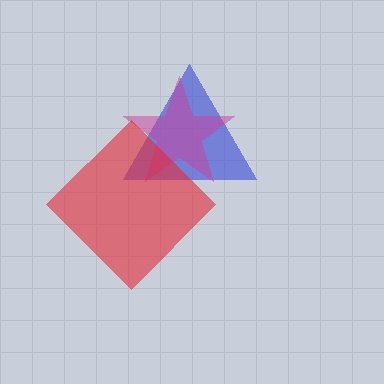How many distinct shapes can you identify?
There are 3 distinct shapes: a blue triangle, a magenta star, a red diamond.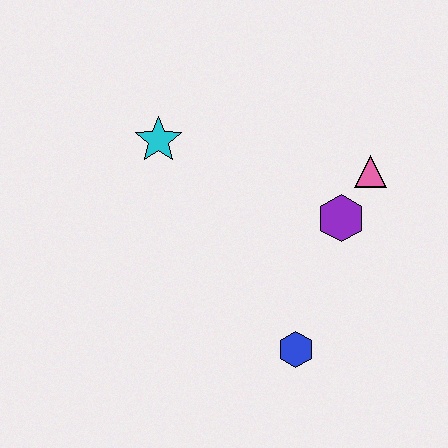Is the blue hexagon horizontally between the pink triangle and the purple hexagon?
No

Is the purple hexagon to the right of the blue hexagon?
Yes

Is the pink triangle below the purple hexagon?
No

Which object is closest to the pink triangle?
The purple hexagon is closest to the pink triangle.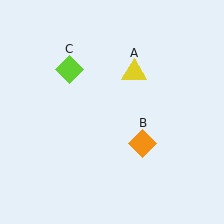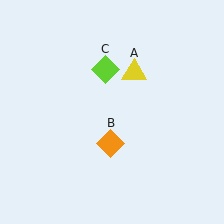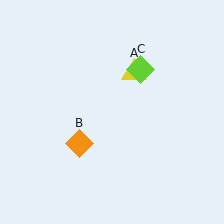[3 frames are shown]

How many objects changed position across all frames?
2 objects changed position: orange diamond (object B), lime diamond (object C).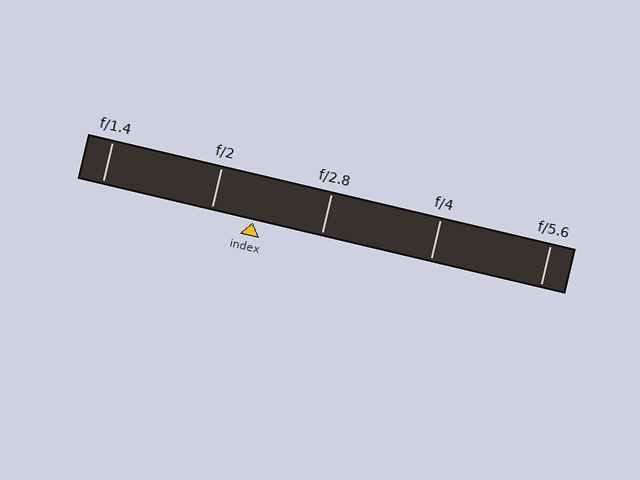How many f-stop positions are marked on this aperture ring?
There are 5 f-stop positions marked.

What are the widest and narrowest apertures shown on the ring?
The widest aperture shown is f/1.4 and the narrowest is f/5.6.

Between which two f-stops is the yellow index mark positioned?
The index mark is between f/2 and f/2.8.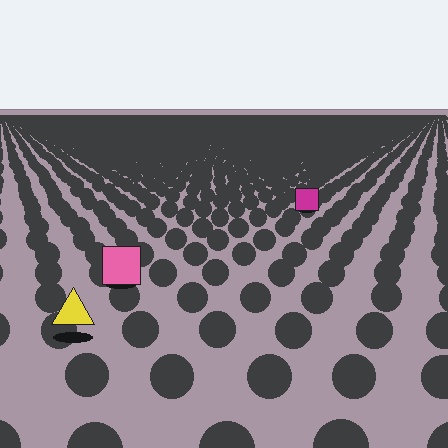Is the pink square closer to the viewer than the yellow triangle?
No. The yellow triangle is closer — you can tell from the texture gradient: the ground texture is coarser near it.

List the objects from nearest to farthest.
From nearest to farthest: the yellow triangle, the pink square, the magenta square.